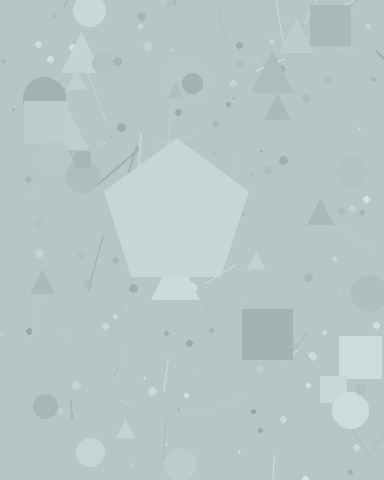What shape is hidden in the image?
A pentagon is hidden in the image.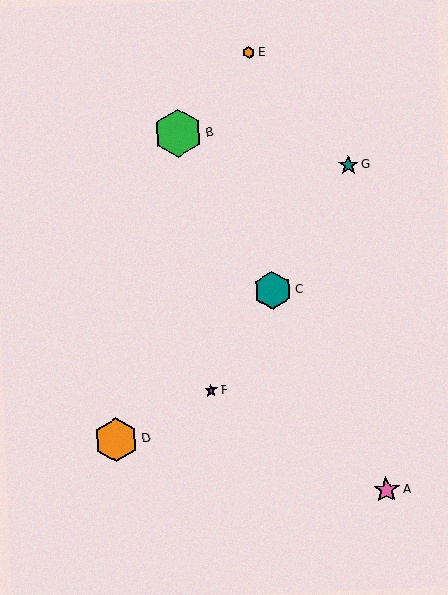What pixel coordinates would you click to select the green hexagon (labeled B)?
Click at (178, 133) to select the green hexagon B.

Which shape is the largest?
The green hexagon (labeled B) is the largest.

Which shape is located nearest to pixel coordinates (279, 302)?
The teal hexagon (labeled C) at (273, 290) is nearest to that location.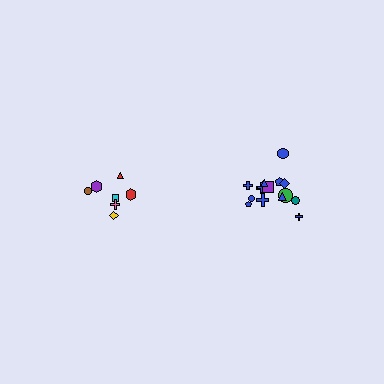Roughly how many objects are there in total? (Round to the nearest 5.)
Roughly 20 objects in total.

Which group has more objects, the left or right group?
The right group.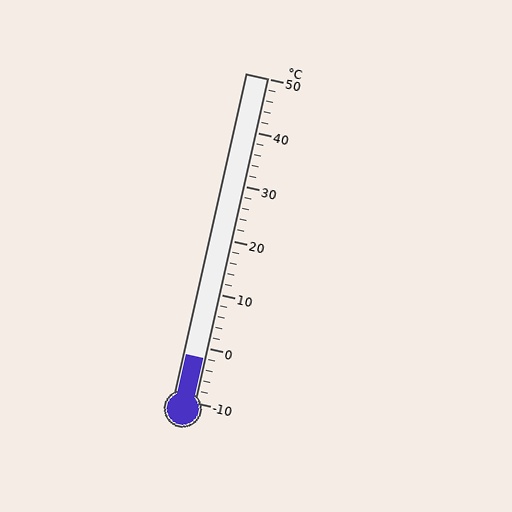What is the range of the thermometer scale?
The thermometer scale ranges from -10°C to 50°C.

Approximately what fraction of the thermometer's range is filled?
The thermometer is filled to approximately 15% of its range.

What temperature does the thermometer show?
The thermometer shows approximately -2°C.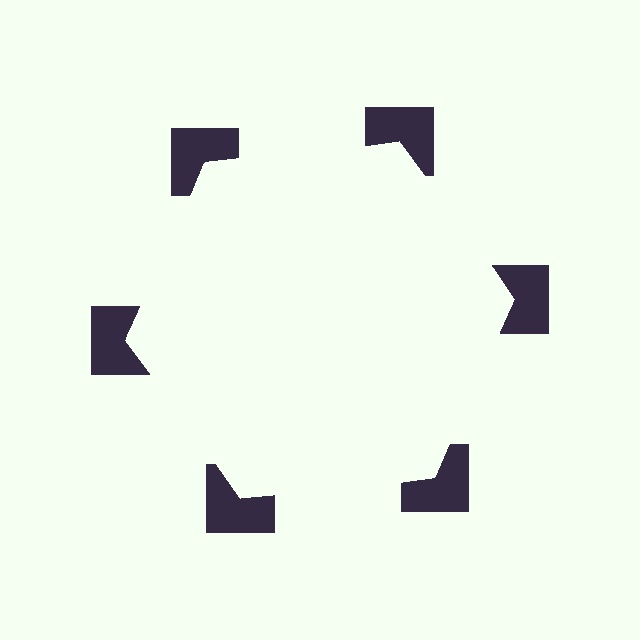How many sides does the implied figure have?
6 sides.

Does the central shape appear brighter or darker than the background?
It typically appears slightly brighter than the background, even though no actual brightness change is drawn.